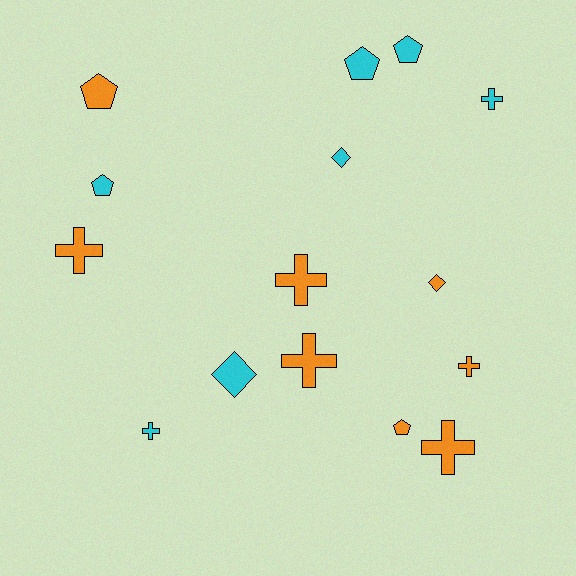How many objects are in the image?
There are 15 objects.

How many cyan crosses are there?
There are 2 cyan crosses.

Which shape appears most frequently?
Cross, with 7 objects.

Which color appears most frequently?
Orange, with 8 objects.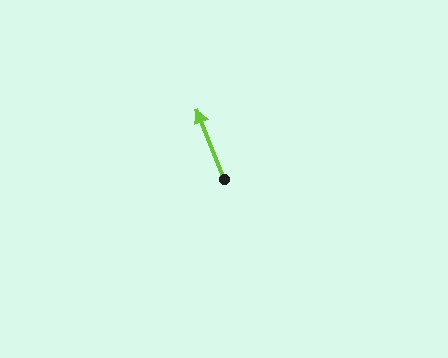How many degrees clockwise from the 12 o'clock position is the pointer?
Approximately 339 degrees.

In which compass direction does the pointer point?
North.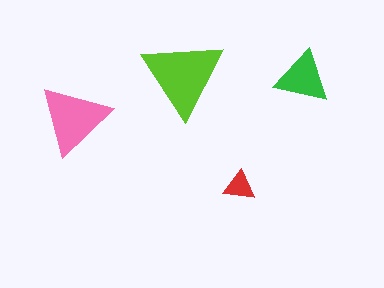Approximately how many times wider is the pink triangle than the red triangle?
About 2 times wider.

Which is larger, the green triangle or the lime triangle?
The lime one.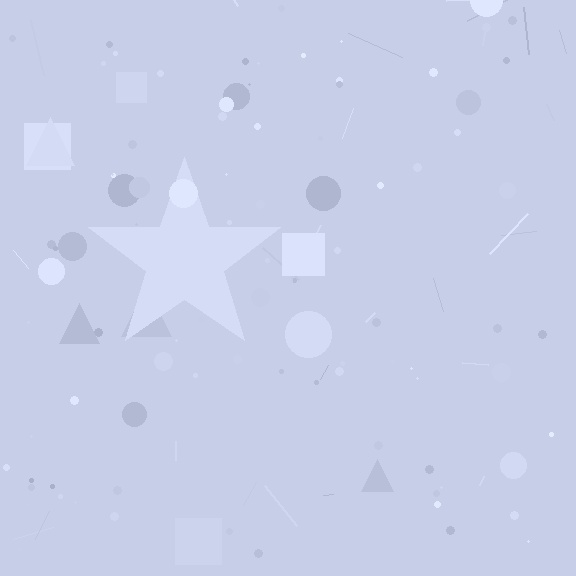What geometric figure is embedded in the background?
A star is embedded in the background.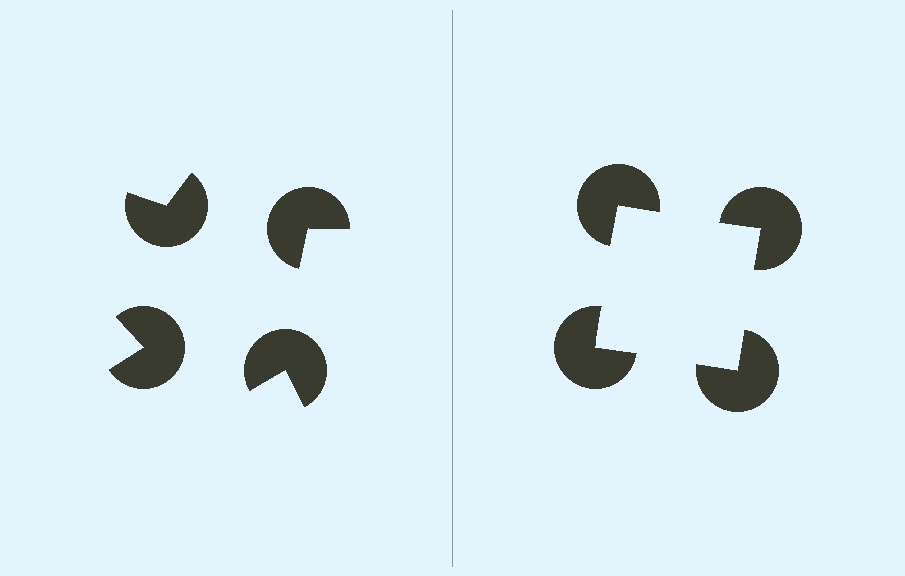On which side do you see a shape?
An illusory square appears on the right side. On the left side the wedge cuts are rotated, so no coherent shape forms.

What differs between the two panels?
The pac-man discs are positioned identically on both sides; only the wedge orientations differ. On the right they align to a square; on the left they are misaligned.